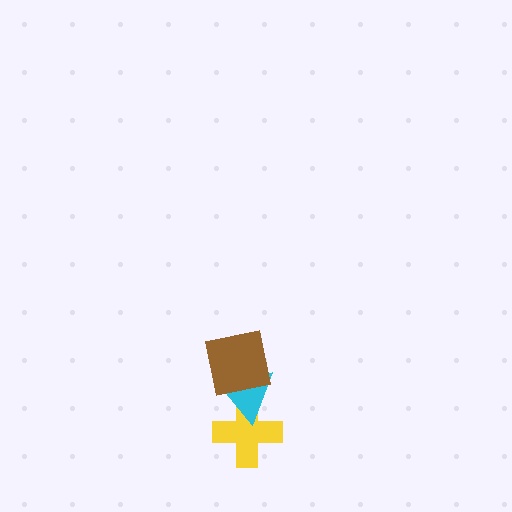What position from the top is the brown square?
The brown square is 1st from the top.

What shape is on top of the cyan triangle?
The brown square is on top of the cyan triangle.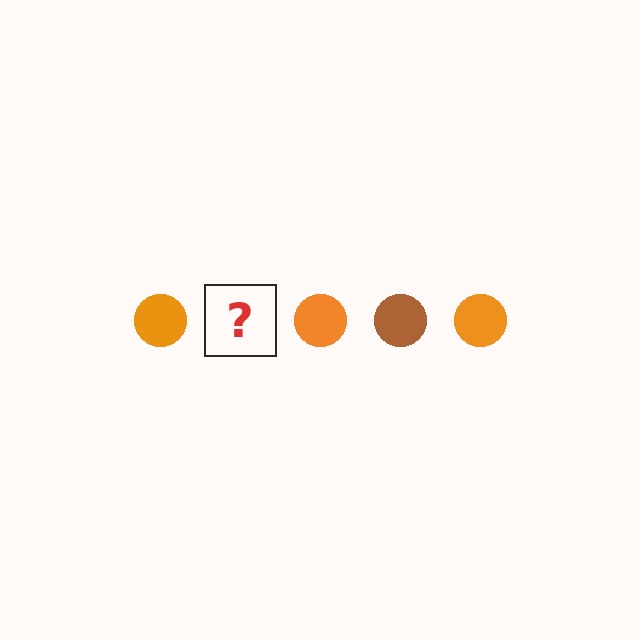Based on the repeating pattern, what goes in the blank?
The blank should be a brown circle.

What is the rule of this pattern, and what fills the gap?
The rule is that the pattern cycles through orange, brown circles. The gap should be filled with a brown circle.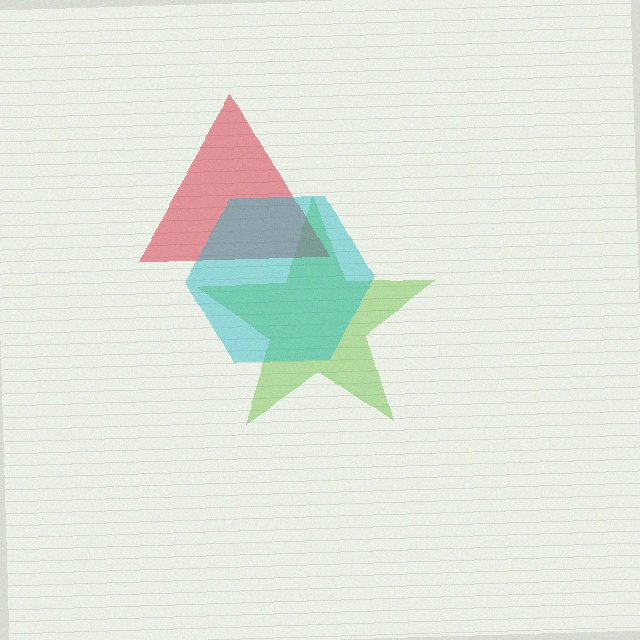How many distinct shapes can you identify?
There are 3 distinct shapes: a lime star, a red triangle, a cyan hexagon.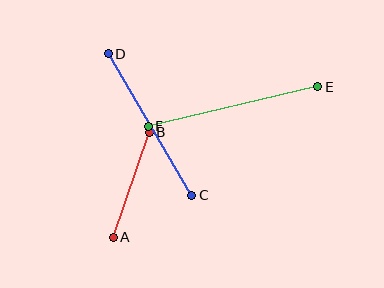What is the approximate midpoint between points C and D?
The midpoint is at approximately (150, 124) pixels.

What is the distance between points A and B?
The distance is approximately 111 pixels.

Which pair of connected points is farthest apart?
Points E and F are farthest apart.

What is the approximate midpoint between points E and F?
The midpoint is at approximately (233, 106) pixels.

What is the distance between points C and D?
The distance is approximately 164 pixels.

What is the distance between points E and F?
The distance is approximately 174 pixels.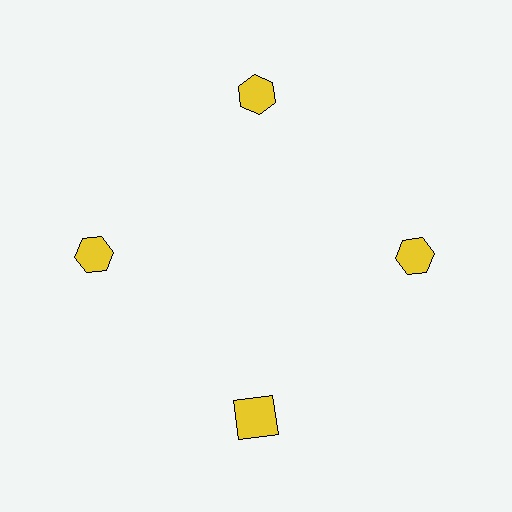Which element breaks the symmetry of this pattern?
The yellow square at roughly the 6 o'clock position breaks the symmetry. All other shapes are yellow hexagons.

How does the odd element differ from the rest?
It has a different shape: square instead of hexagon.